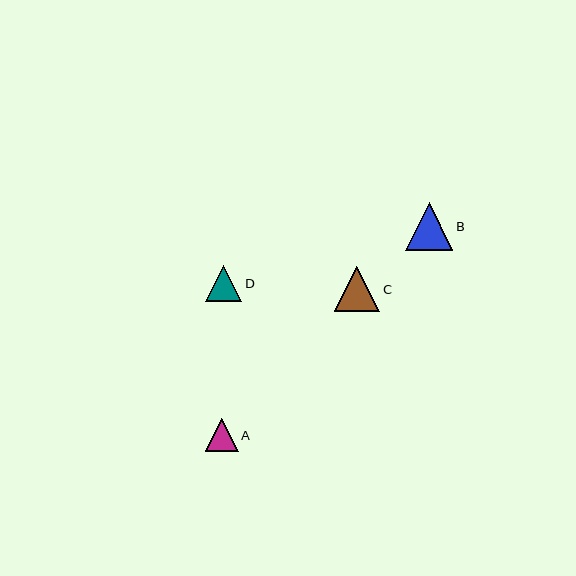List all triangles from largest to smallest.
From largest to smallest: B, C, D, A.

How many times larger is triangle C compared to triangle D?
Triangle C is approximately 1.2 times the size of triangle D.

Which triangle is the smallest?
Triangle A is the smallest with a size of approximately 33 pixels.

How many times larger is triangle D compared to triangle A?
Triangle D is approximately 1.1 times the size of triangle A.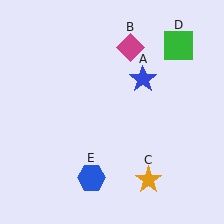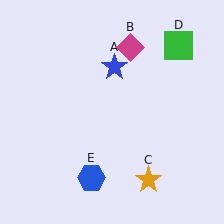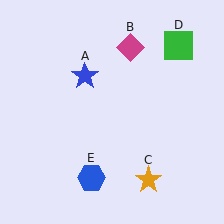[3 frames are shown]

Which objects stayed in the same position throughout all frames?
Magenta diamond (object B) and orange star (object C) and green square (object D) and blue hexagon (object E) remained stationary.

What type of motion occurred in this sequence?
The blue star (object A) rotated counterclockwise around the center of the scene.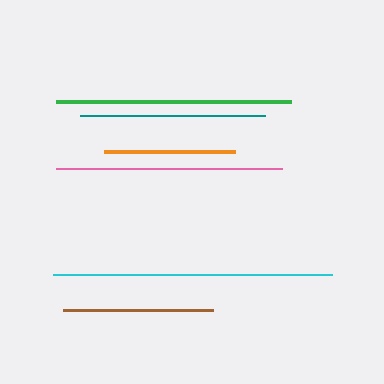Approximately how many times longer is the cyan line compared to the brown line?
The cyan line is approximately 1.9 times the length of the brown line.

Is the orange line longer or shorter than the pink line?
The pink line is longer than the orange line.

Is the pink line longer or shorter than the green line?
The green line is longer than the pink line.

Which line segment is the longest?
The cyan line is the longest at approximately 279 pixels.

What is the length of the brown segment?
The brown segment is approximately 150 pixels long.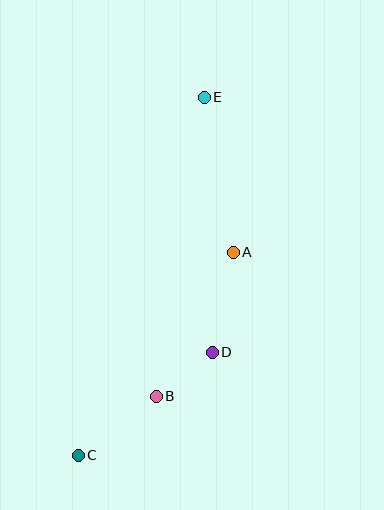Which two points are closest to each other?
Points B and D are closest to each other.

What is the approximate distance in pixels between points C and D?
The distance between C and D is approximately 169 pixels.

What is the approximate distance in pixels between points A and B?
The distance between A and B is approximately 163 pixels.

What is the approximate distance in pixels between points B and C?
The distance between B and C is approximately 98 pixels.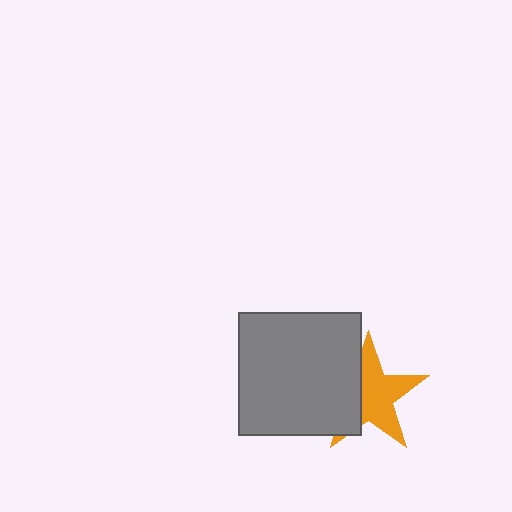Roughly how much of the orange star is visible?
About half of it is visible (roughly 63%).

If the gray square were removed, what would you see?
You would see the complete orange star.